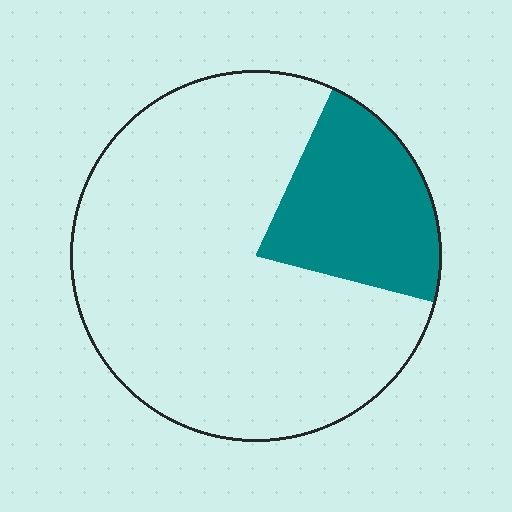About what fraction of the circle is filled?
About one fifth (1/5).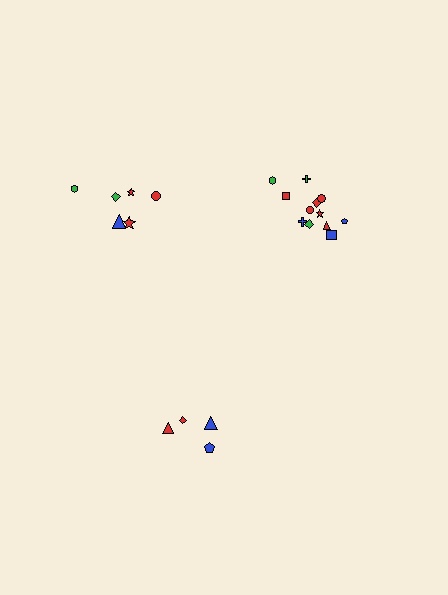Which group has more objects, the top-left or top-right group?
The top-right group.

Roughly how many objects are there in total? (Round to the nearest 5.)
Roughly 20 objects in total.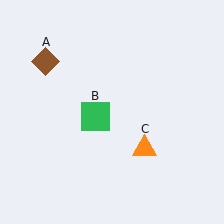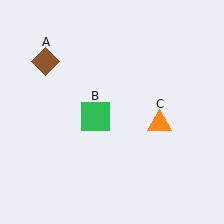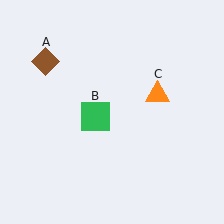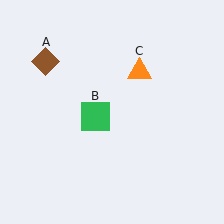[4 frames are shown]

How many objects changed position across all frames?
1 object changed position: orange triangle (object C).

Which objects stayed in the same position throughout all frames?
Brown diamond (object A) and green square (object B) remained stationary.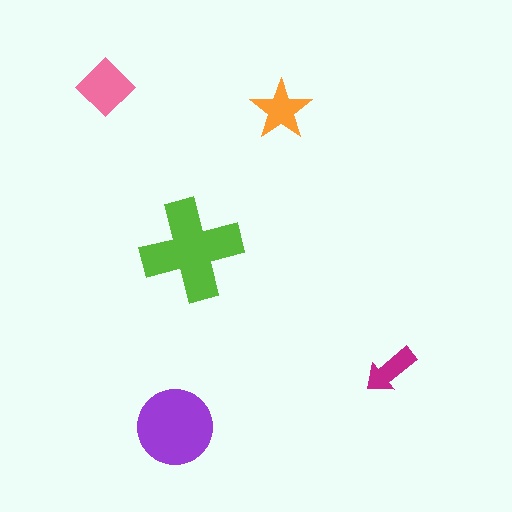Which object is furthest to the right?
The magenta arrow is rightmost.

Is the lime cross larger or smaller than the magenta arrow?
Larger.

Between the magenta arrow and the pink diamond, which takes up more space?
The pink diamond.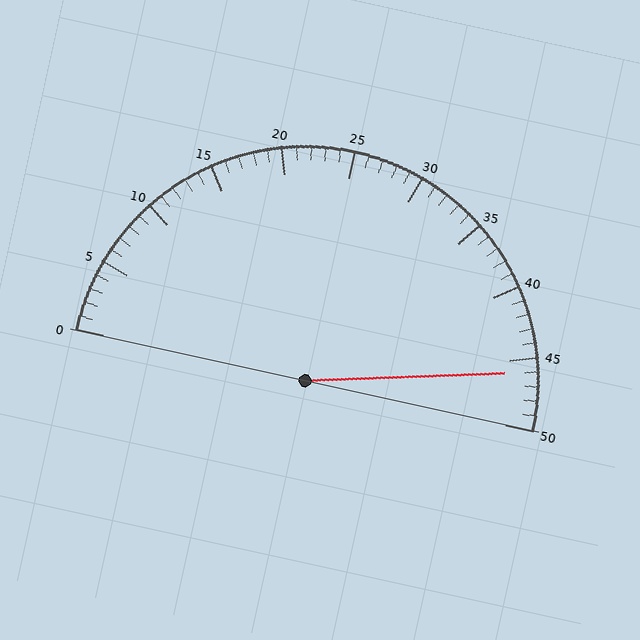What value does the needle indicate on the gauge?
The needle indicates approximately 46.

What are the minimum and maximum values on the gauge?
The gauge ranges from 0 to 50.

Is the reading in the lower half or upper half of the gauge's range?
The reading is in the upper half of the range (0 to 50).